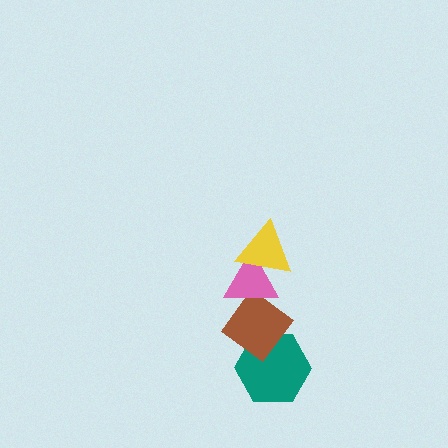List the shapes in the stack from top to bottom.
From top to bottom: the yellow triangle, the pink triangle, the brown diamond, the teal hexagon.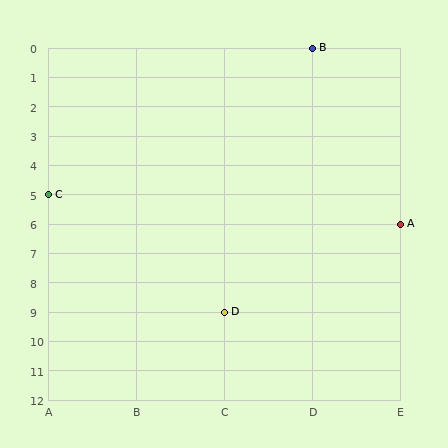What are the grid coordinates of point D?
Point D is at grid coordinates (C, 9).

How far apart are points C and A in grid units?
Points C and A are 4 columns and 1 row apart (about 4.1 grid units diagonally).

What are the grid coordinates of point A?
Point A is at grid coordinates (E, 6).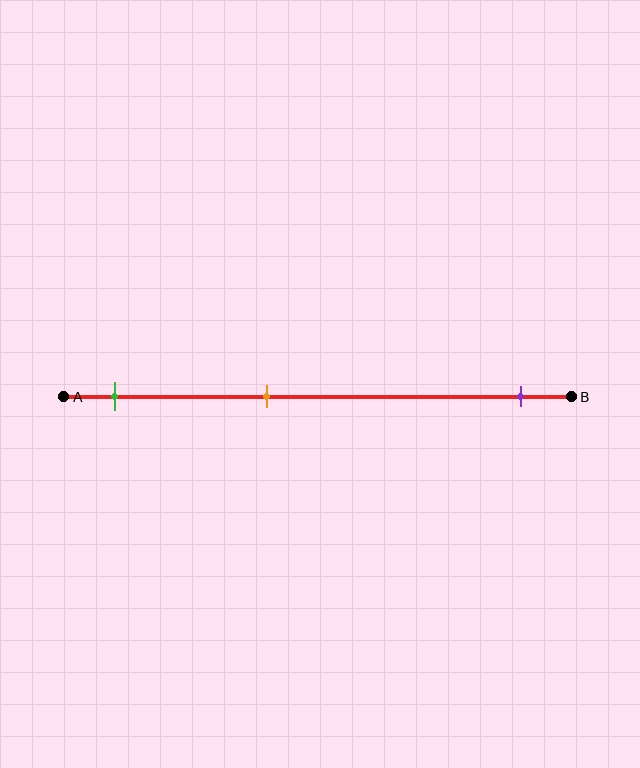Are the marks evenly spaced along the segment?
No, the marks are not evenly spaced.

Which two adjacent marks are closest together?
The green and orange marks are the closest adjacent pair.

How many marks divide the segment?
There are 3 marks dividing the segment.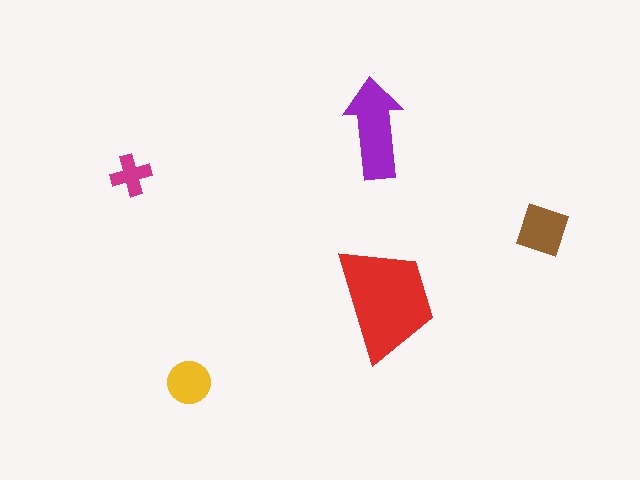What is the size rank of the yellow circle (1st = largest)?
4th.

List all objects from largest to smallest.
The red trapezoid, the purple arrow, the brown diamond, the yellow circle, the magenta cross.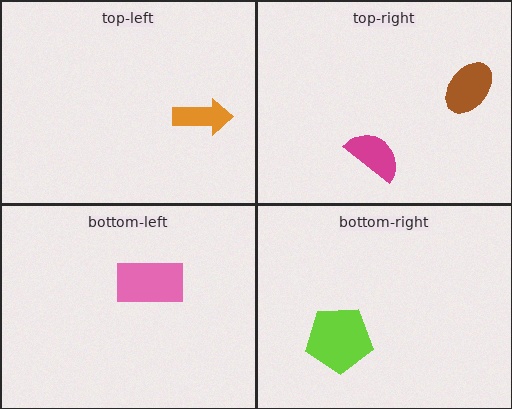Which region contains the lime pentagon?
The bottom-right region.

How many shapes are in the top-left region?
1.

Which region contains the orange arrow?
The top-left region.